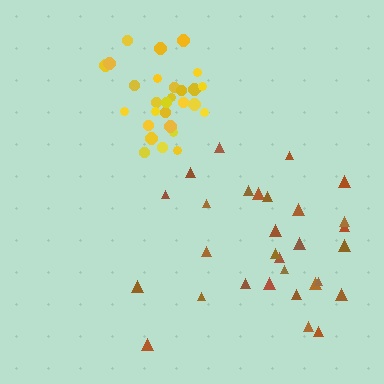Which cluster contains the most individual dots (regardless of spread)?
Brown (30).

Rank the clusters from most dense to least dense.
yellow, brown.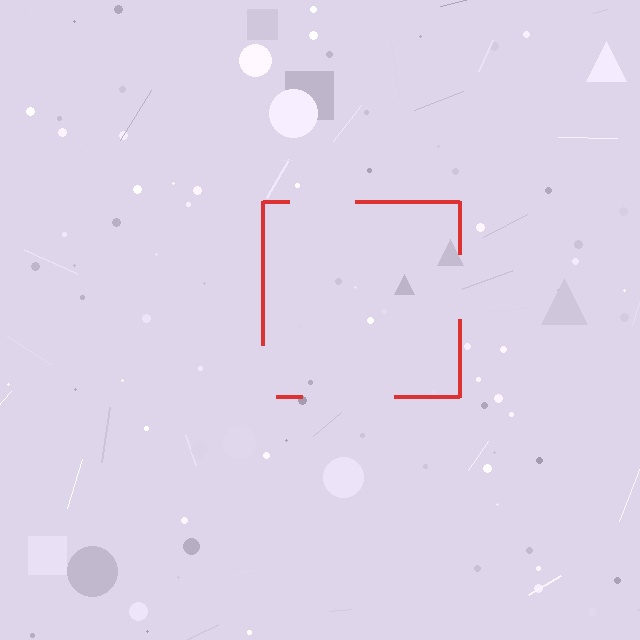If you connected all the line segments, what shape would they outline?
They would outline a square.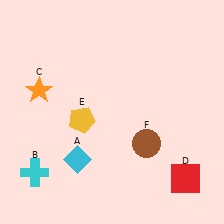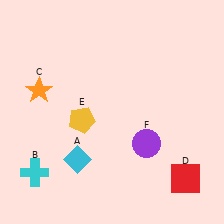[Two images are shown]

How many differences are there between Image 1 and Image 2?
There is 1 difference between the two images.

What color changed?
The circle (F) changed from brown in Image 1 to purple in Image 2.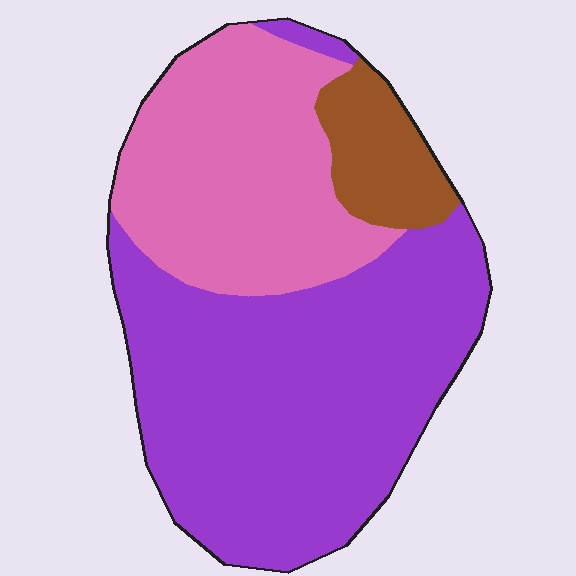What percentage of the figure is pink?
Pink covers about 35% of the figure.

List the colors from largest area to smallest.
From largest to smallest: purple, pink, brown.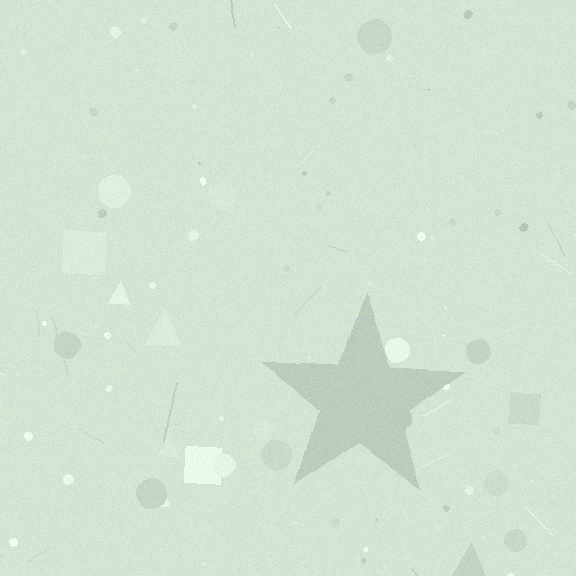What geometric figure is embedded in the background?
A star is embedded in the background.